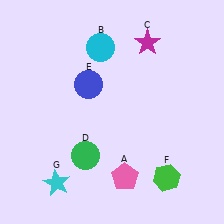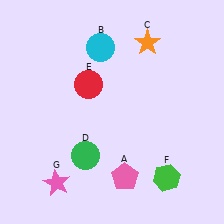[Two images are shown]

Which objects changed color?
C changed from magenta to orange. E changed from blue to red. G changed from cyan to pink.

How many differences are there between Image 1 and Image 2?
There are 3 differences between the two images.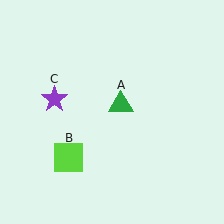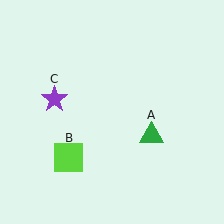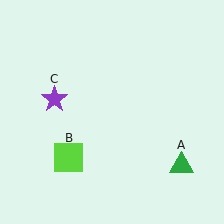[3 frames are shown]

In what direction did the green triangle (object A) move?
The green triangle (object A) moved down and to the right.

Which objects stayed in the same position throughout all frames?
Lime square (object B) and purple star (object C) remained stationary.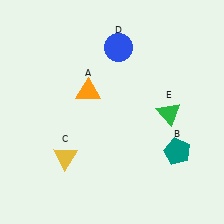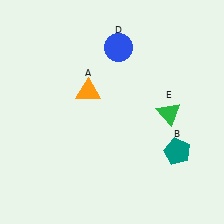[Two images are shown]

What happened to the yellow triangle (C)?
The yellow triangle (C) was removed in Image 2. It was in the bottom-left area of Image 1.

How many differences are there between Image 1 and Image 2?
There is 1 difference between the two images.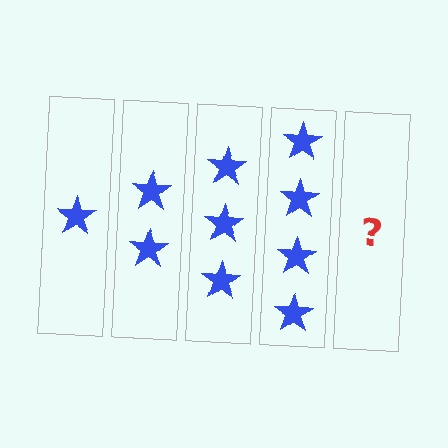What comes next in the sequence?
The next element should be 5 stars.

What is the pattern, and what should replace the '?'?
The pattern is that each step adds one more star. The '?' should be 5 stars.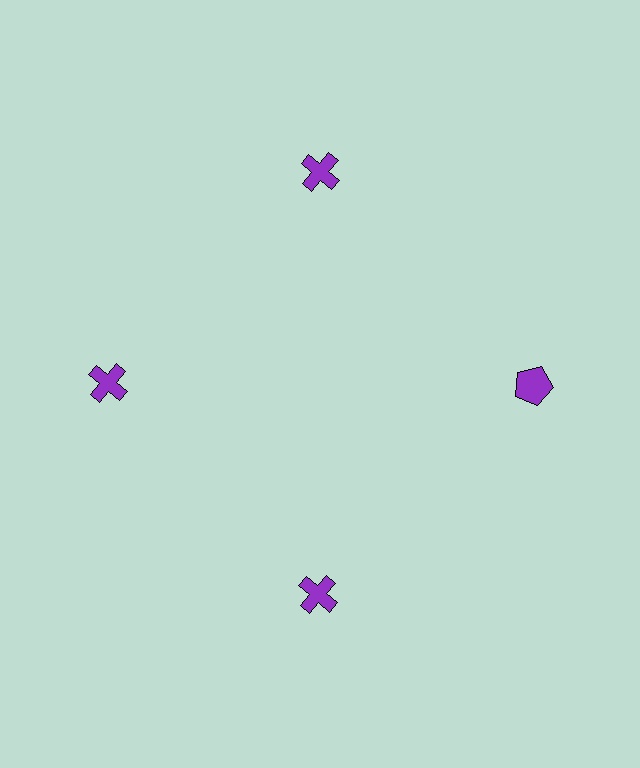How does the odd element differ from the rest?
It has a different shape: pentagon instead of cross.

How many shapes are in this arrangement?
There are 4 shapes arranged in a ring pattern.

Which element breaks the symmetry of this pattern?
The purple pentagon at roughly the 3 o'clock position breaks the symmetry. All other shapes are purple crosses.